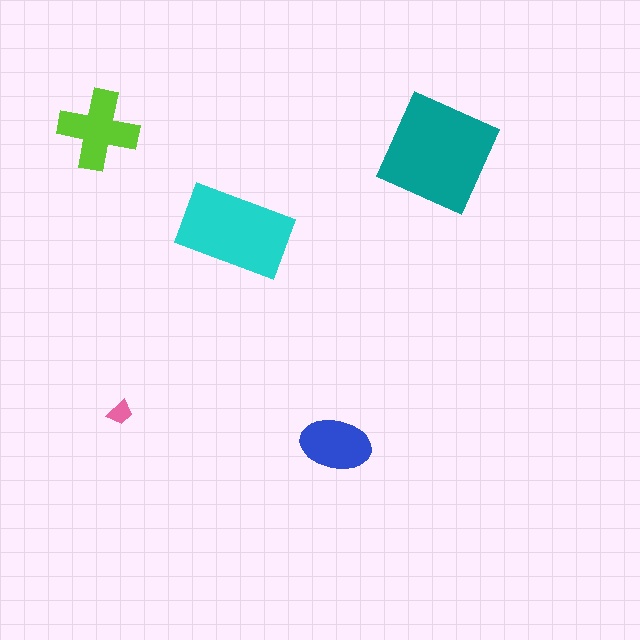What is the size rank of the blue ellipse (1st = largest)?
4th.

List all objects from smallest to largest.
The pink trapezoid, the blue ellipse, the lime cross, the cyan rectangle, the teal square.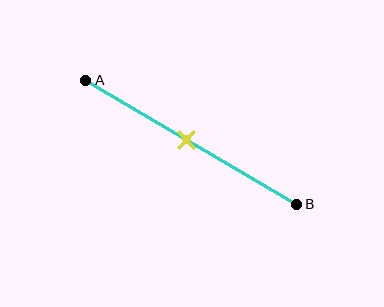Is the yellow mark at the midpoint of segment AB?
Yes, the mark is approximately at the midpoint.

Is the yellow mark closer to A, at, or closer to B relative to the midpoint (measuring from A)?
The yellow mark is approximately at the midpoint of segment AB.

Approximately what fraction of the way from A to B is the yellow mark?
The yellow mark is approximately 50% of the way from A to B.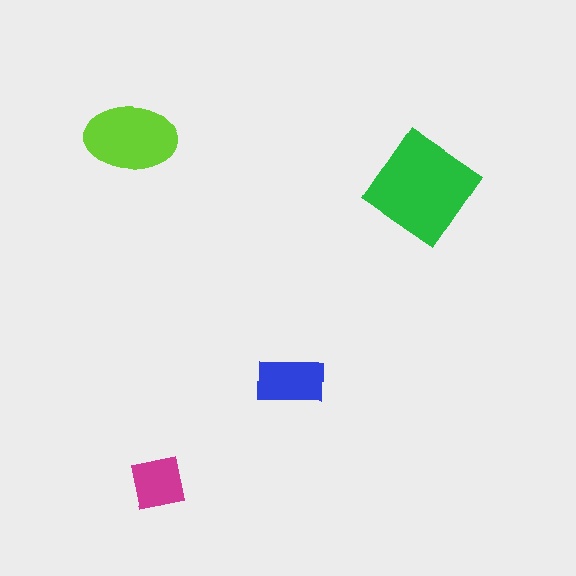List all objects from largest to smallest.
The green diamond, the lime ellipse, the blue rectangle, the magenta square.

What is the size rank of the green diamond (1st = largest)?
1st.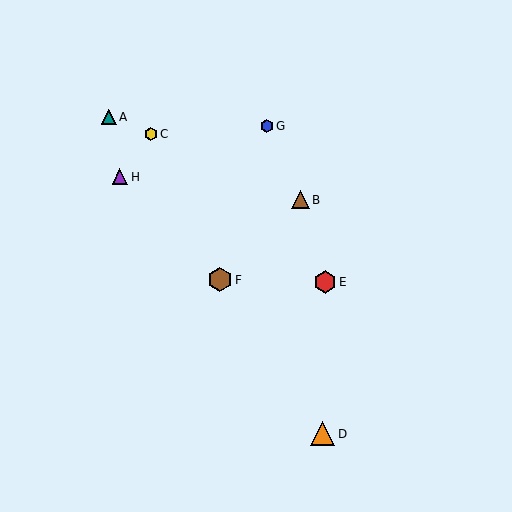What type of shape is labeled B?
Shape B is a brown triangle.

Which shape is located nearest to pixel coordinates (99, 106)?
The teal triangle (labeled A) at (109, 117) is nearest to that location.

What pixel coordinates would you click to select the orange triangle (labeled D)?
Click at (322, 434) to select the orange triangle D.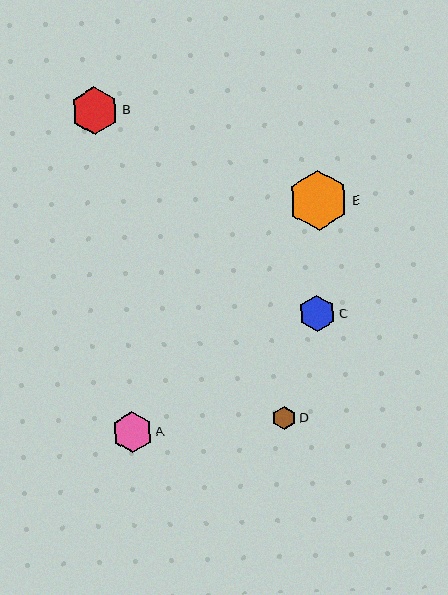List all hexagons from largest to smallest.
From largest to smallest: E, B, A, C, D.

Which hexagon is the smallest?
Hexagon D is the smallest with a size of approximately 24 pixels.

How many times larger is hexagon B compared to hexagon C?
Hexagon B is approximately 1.3 times the size of hexagon C.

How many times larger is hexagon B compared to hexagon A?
Hexagon B is approximately 1.2 times the size of hexagon A.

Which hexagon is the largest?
Hexagon E is the largest with a size of approximately 60 pixels.